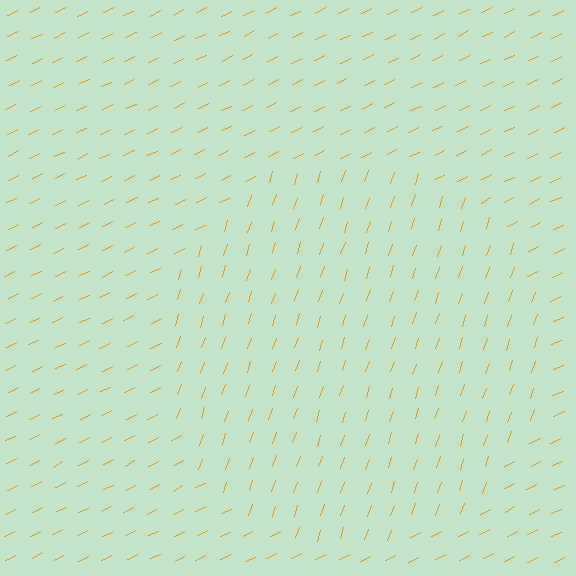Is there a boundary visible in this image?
Yes, there is a texture boundary formed by a change in line orientation.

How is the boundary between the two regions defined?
The boundary is defined purely by a change in line orientation (approximately 45 degrees difference). All lines are the same color and thickness.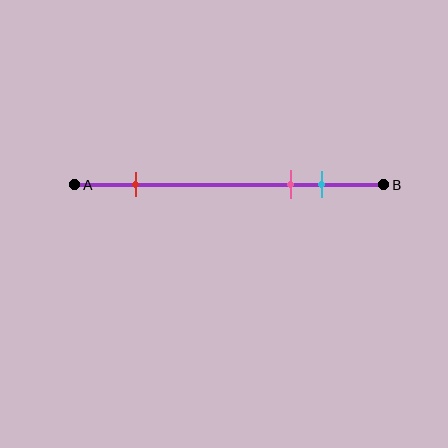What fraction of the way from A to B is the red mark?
The red mark is approximately 20% (0.2) of the way from A to B.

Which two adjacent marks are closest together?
The pink and cyan marks are the closest adjacent pair.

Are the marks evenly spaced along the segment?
No, the marks are not evenly spaced.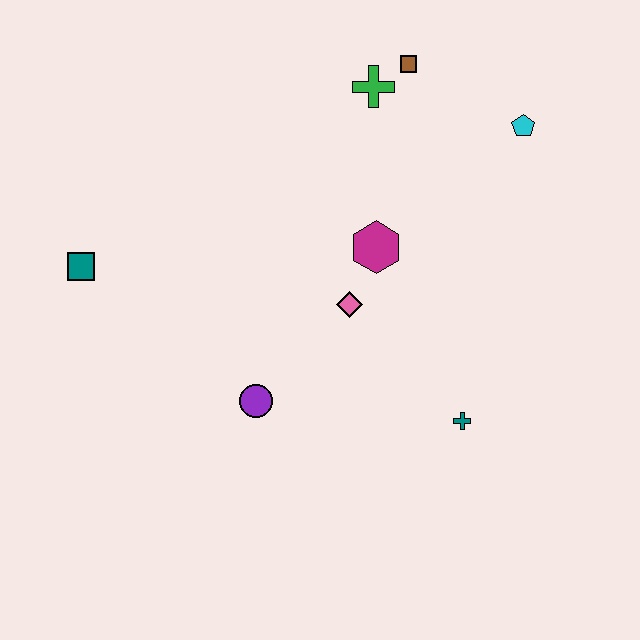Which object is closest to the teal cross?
The pink diamond is closest to the teal cross.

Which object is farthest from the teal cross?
The teal square is farthest from the teal cross.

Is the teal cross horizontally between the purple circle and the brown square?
No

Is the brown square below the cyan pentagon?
No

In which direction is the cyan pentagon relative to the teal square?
The cyan pentagon is to the right of the teal square.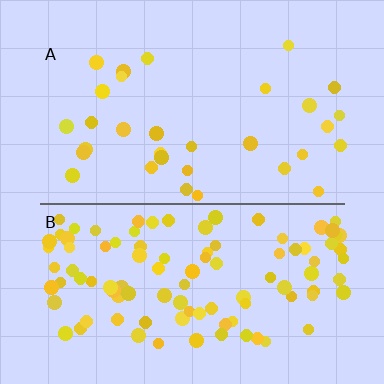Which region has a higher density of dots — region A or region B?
B (the bottom).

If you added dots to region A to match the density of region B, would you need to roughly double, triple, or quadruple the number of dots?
Approximately triple.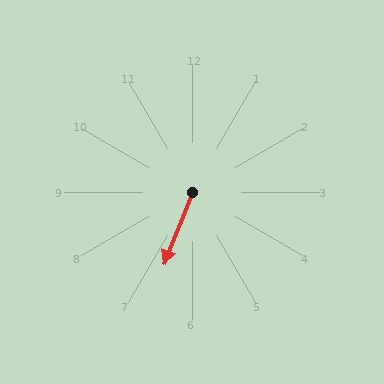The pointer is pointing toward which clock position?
Roughly 7 o'clock.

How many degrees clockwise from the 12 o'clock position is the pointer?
Approximately 202 degrees.